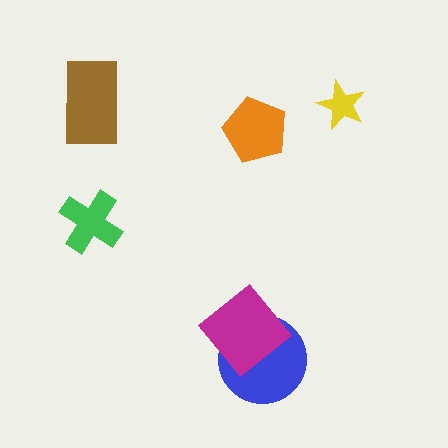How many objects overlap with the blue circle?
1 object overlaps with the blue circle.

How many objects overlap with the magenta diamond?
1 object overlaps with the magenta diamond.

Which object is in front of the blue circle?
The magenta diamond is in front of the blue circle.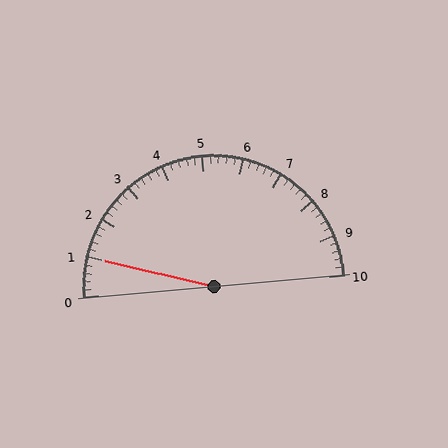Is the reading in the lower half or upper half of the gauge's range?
The reading is in the lower half of the range (0 to 10).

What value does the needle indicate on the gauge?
The needle indicates approximately 1.0.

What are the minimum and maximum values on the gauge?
The gauge ranges from 0 to 10.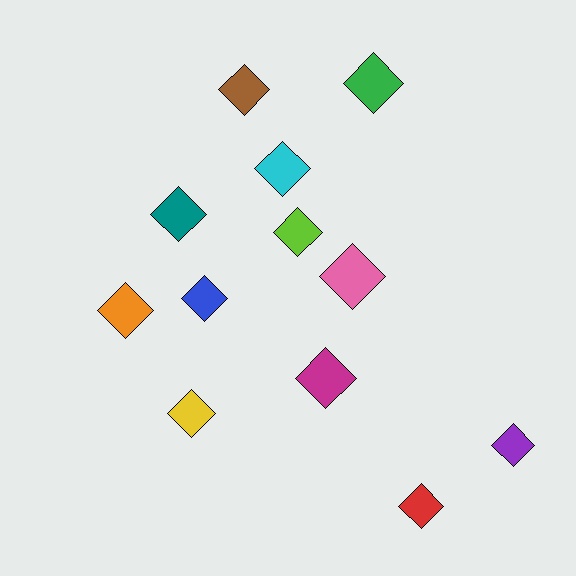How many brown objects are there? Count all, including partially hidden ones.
There is 1 brown object.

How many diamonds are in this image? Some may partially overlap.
There are 12 diamonds.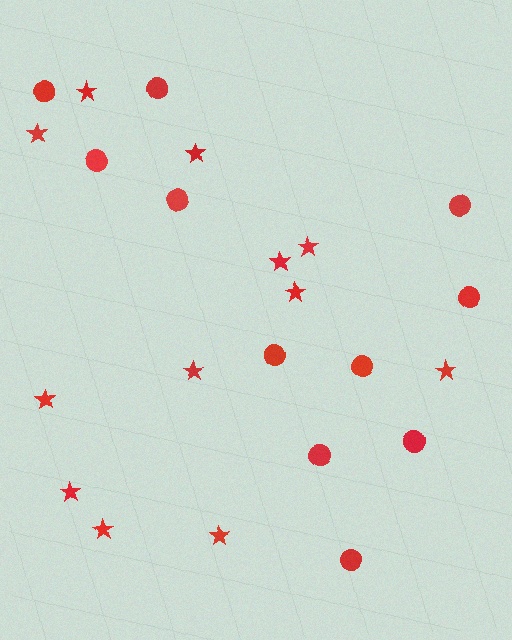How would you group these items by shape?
There are 2 groups: one group of circles (11) and one group of stars (12).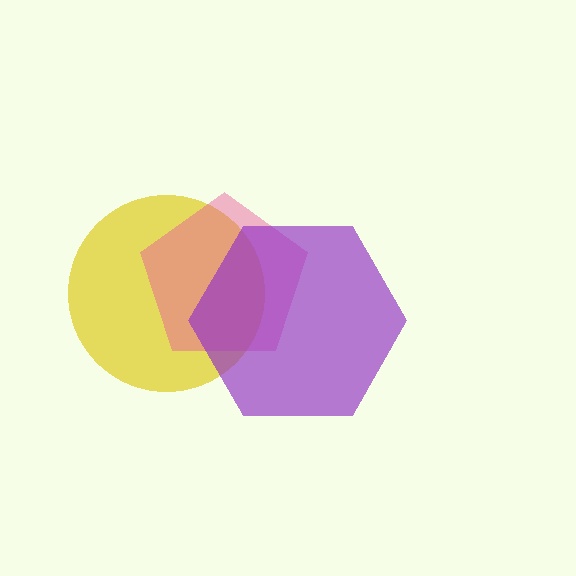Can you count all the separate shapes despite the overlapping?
Yes, there are 3 separate shapes.